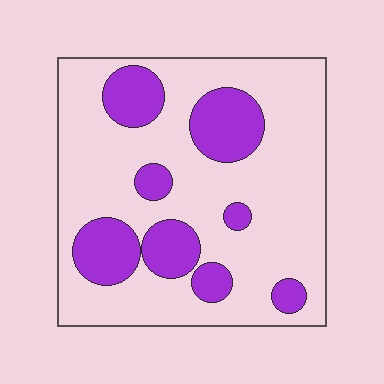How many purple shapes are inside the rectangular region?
8.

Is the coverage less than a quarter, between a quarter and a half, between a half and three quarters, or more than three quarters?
Between a quarter and a half.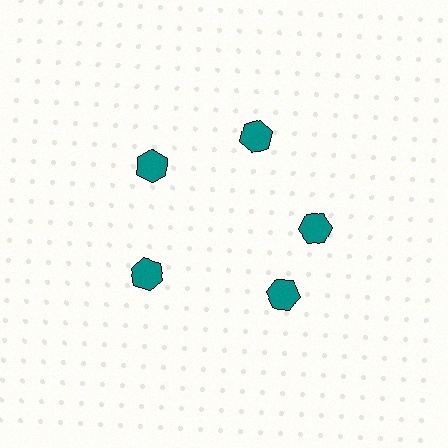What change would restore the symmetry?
The symmetry would be restored by rotating it back into even spacing with its neighbors so that all 5 hexagons sit at equal angles and equal distance from the center.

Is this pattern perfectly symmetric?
No. The 5 teal hexagons are arranged in a ring, but one element near the 5 o'clock position is rotated out of alignment along the ring, breaking the 5-fold rotational symmetry.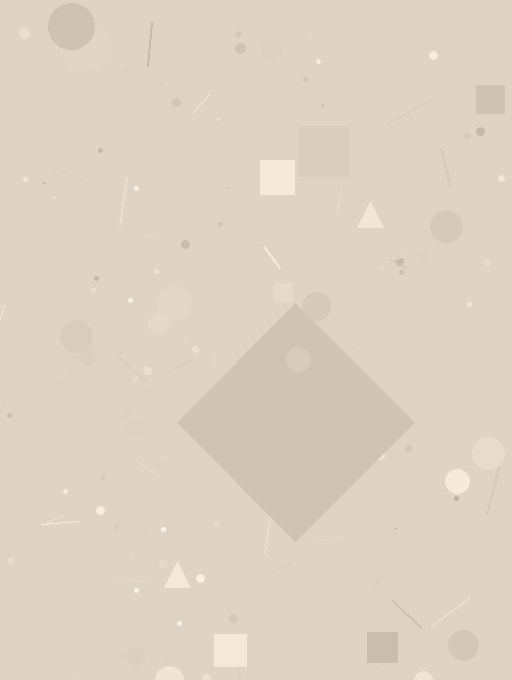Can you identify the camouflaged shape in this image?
The camouflaged shape is a diamond.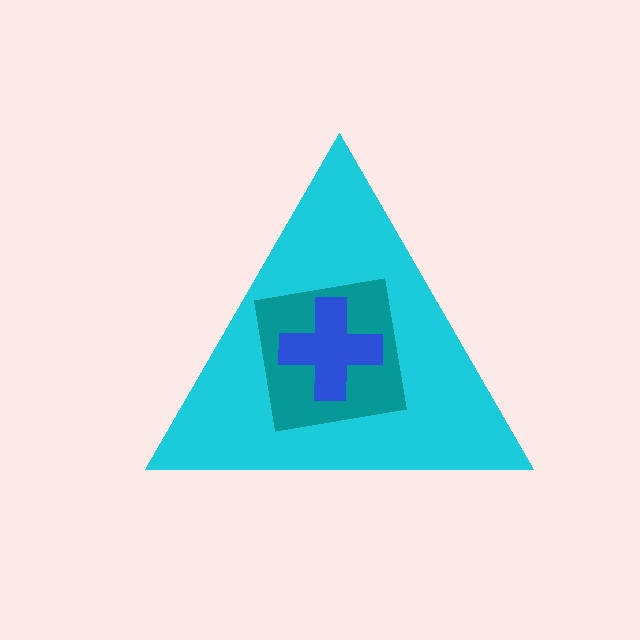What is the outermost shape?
The cyan triangle.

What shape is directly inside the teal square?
The blue cross.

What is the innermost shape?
The blue cross.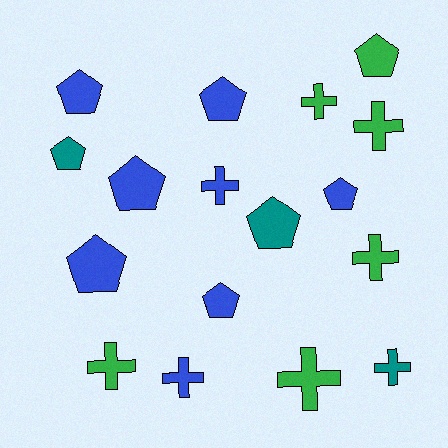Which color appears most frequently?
Blue, with 8 objects.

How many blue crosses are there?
There are 2 blue crosses.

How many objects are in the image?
There are 17 objects.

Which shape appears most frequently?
Pentagon, with 9 objects.